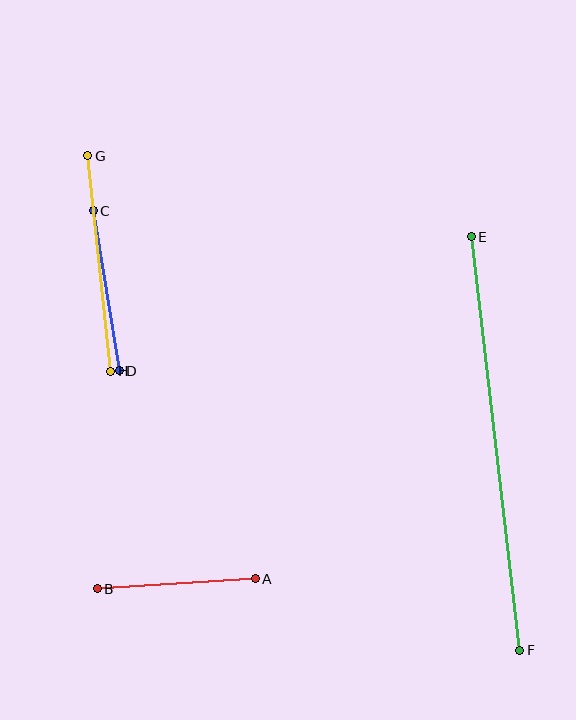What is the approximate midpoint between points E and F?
The midpoint is at approximately (496, 444) pixels.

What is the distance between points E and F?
The distance is approximately 416 pixels.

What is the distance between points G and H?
The distance is approximately 217 pixels.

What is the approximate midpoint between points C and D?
The midpoint is at approximately (106, 291) pixels.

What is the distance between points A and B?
The distance is approximately 159 pixels.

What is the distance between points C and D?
The distance is approximately 162 pixels.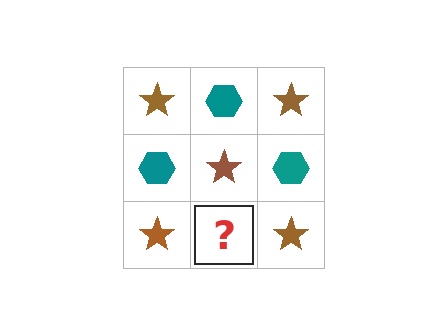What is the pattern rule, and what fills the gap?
The rule is that it alternates brown star and teal hexagon in a checkerboard pattern. The gap should be filled with a teal hexagon.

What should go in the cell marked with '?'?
The missing cell should contain a teal hexagon.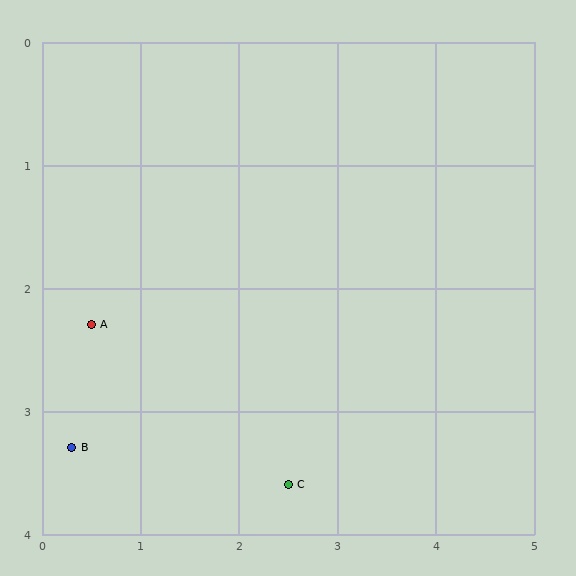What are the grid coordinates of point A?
Point A is at approximately (0.5, 2.3).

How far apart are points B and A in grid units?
Points B and A are about 1.0 grid units apart.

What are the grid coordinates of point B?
Point B is at approximately (0.3, 3.3).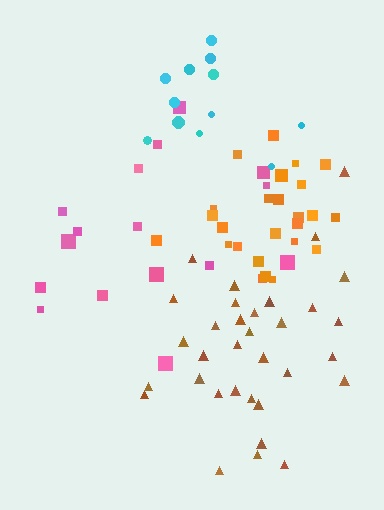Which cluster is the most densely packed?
Orange.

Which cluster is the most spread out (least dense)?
Pink.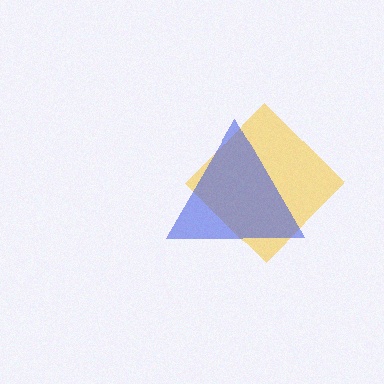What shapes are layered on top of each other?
The layered shapes are: a yellow diamond, a blue triangle.